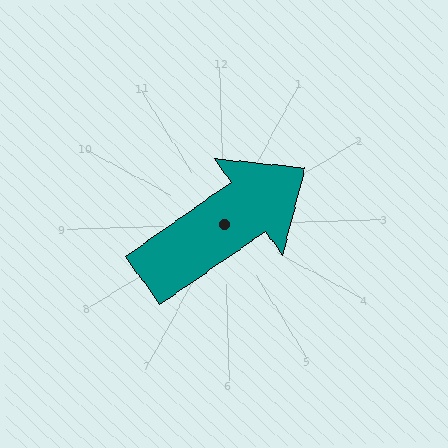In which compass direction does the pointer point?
Northeast.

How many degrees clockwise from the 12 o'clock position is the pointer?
Approximately 57 degrees.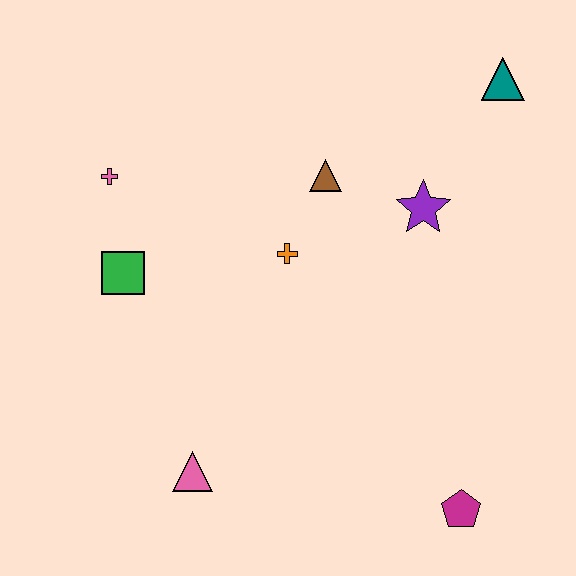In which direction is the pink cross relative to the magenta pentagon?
The pink cross is to the left of the magenta pentagon.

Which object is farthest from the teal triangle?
The pink triangle is farthest from the teal triangle.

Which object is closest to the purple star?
The brown triangle is closest to the purple star.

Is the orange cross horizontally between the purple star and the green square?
Yes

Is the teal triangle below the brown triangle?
No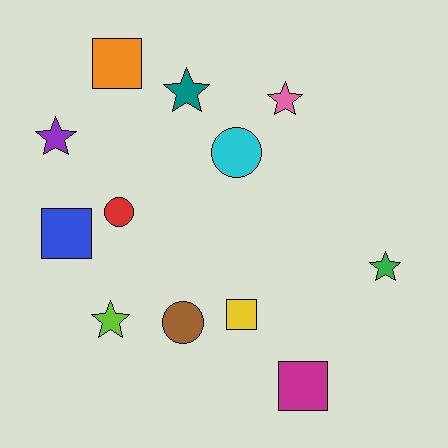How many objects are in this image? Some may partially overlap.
There are 12 objects.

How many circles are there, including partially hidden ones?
There are 3 circles.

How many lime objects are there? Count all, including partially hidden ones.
There is 1 lime object.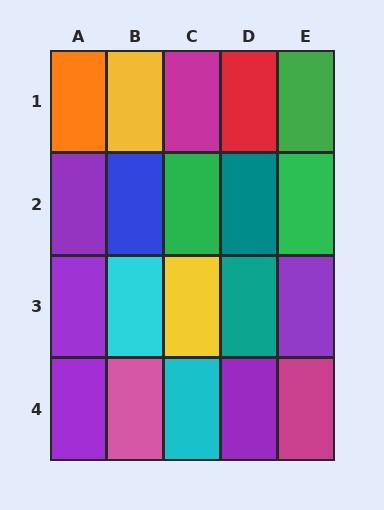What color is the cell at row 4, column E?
Magenta.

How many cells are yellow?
2 cells are yellow.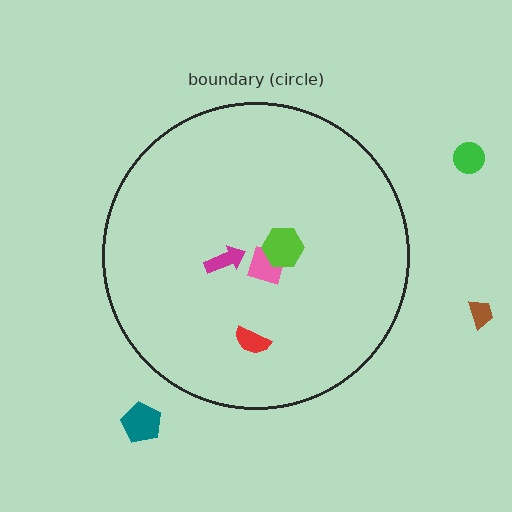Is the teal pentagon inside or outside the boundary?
Outside.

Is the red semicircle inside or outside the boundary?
Inside.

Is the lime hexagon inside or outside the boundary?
Inside.